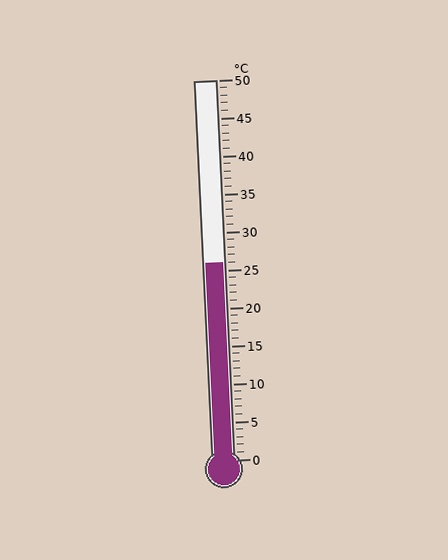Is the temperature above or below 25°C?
The temperature is above 25°C.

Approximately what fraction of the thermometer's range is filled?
The thermometer is filled to approximately 50% of its range.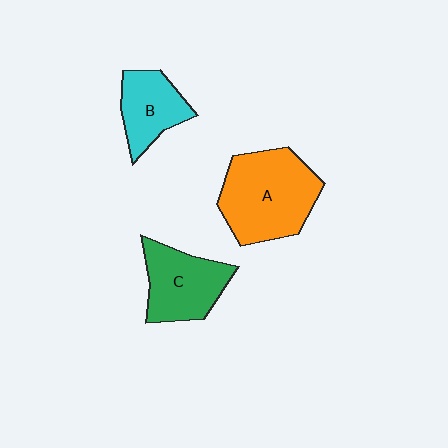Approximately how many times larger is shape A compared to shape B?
Approximately 1.8 times.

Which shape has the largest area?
Shape A (orange).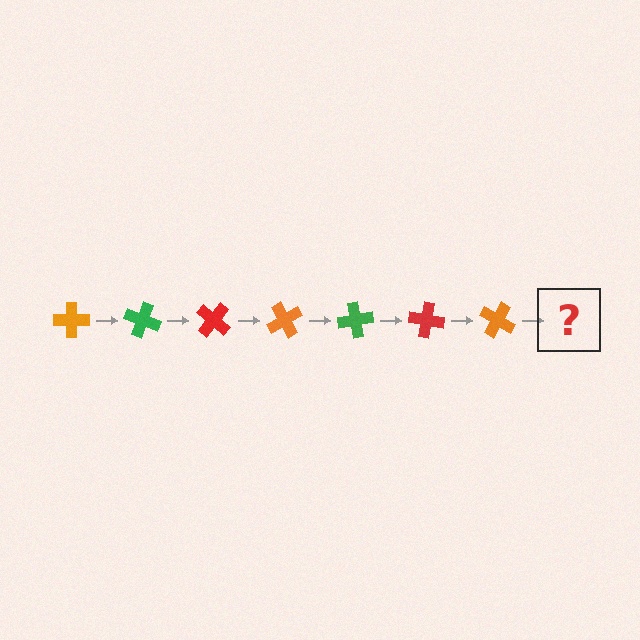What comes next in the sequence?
The next element should be a green cross, rotated 140 degrees from the start.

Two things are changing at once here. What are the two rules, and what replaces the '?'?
The two rules are that it rotates 20 degrees each step and the color cycles through orange, green, and red. The '?' should be a green cross, rotated 140 degrees from the start.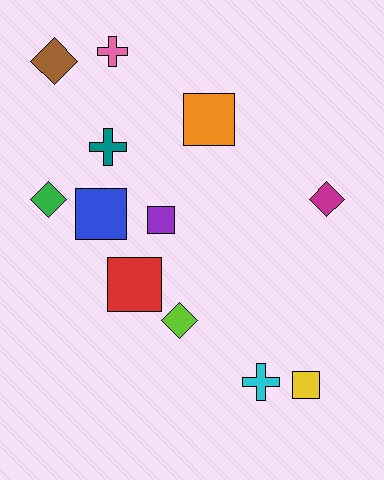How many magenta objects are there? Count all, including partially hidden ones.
There is 1 magenta object.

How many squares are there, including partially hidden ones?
There are 5 squares.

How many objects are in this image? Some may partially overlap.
There are 12 objects.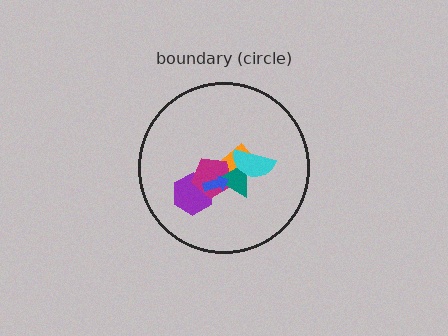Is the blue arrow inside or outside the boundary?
Inside.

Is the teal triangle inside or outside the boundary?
Inside.